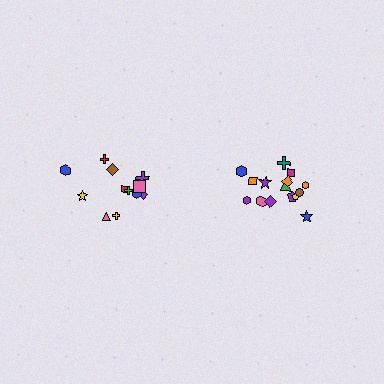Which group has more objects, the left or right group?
The right group.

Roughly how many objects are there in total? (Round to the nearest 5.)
Roughly 25 objects in total.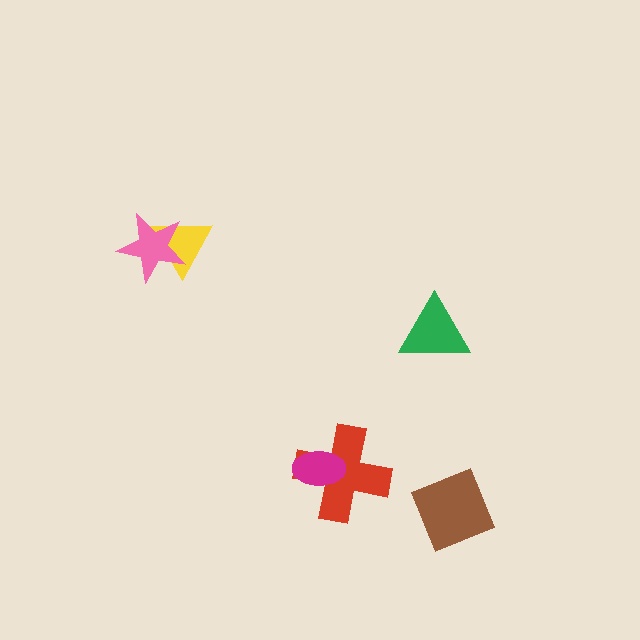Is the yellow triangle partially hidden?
Yes, it is partially covered by another shape.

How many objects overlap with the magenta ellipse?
1 object overlaps with the magenta ellipse.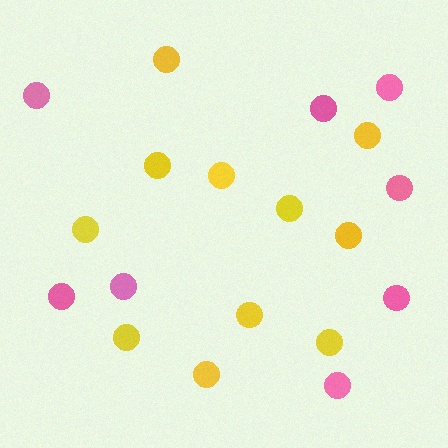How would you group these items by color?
There are 2 groups: one group of pink circles (8) and one group of yellow circles (11).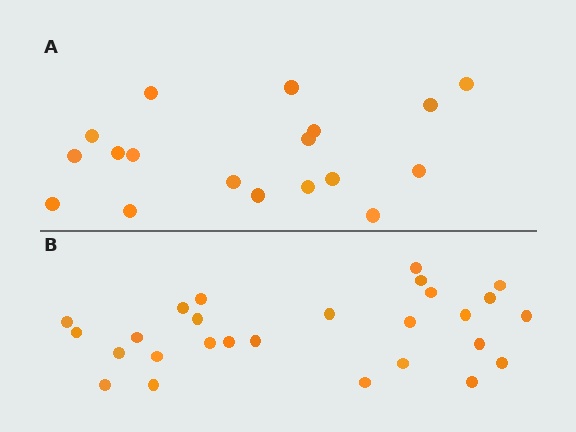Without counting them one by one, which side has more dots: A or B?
Region B (the bottom region) has more dots.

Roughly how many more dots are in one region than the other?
Region B has roughly 8 or so more dots than region A.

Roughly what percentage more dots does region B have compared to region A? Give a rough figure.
About 50% more.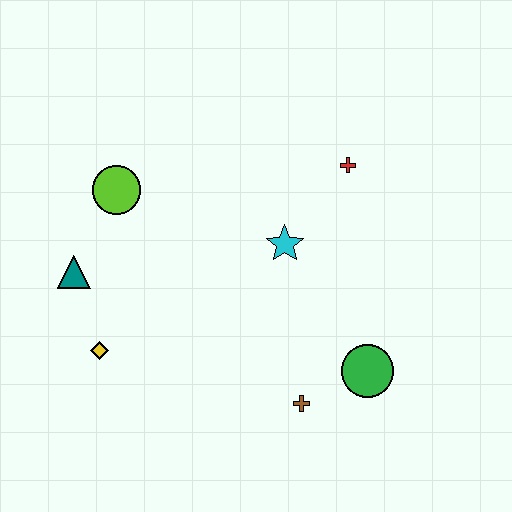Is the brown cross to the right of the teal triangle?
Yes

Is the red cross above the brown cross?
Yes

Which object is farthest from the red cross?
The yellow diamond is farthest from the red cross.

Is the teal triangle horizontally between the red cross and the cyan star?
No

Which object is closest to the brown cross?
The green circle is closest to the brown cross.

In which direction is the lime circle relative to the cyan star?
The lime circle is to the left of the cyan star.